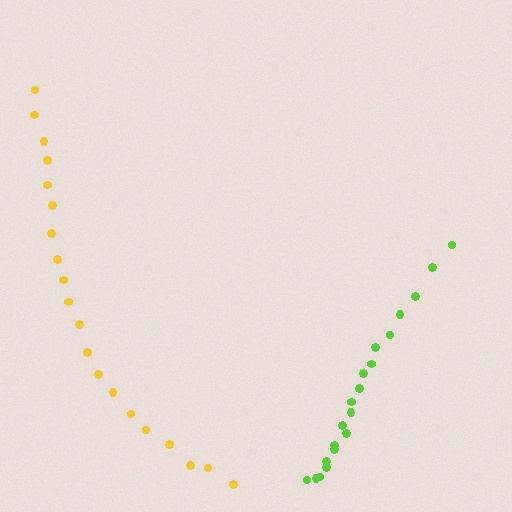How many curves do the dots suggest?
There are 2 distinct paths.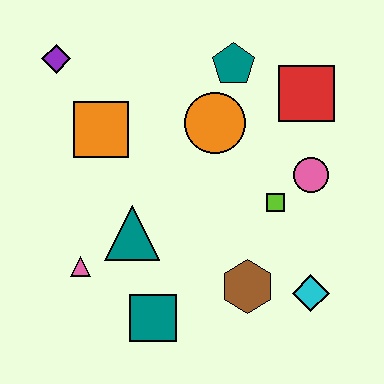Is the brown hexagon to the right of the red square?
No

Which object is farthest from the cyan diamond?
The purple diamond is farthest from the cyan diamond.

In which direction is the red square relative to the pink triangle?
The red square is to the right of the pink triangle.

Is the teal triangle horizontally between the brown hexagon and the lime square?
No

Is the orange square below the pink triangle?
No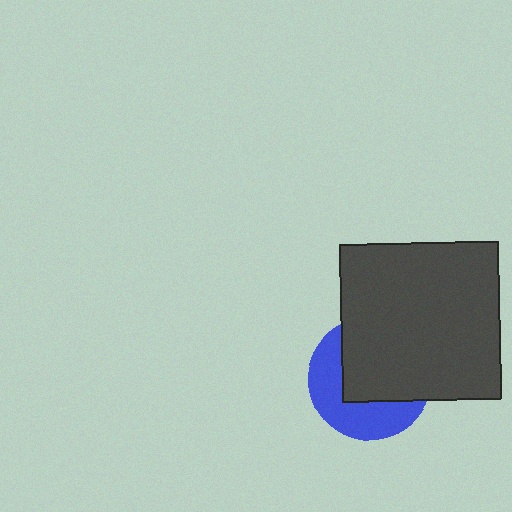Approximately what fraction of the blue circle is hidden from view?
Roughly 56% of the blue circle is hidden behind the dark gray square.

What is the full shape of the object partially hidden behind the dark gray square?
The partially hidden object is a blue circle.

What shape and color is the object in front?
The object in front is a dark gray square.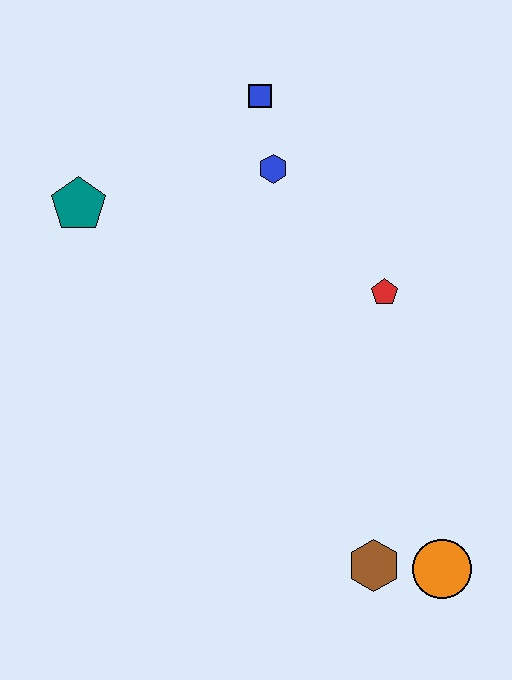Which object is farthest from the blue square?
The orange circle is farthest from the blue square.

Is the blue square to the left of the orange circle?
Yes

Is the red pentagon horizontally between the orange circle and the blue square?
Yes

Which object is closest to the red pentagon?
The blue hexagon is closest to the red pentagon.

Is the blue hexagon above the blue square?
No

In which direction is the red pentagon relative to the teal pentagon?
The red pentagon is to the right of the teal pentagon.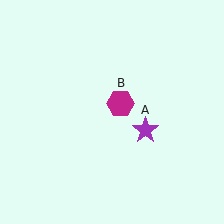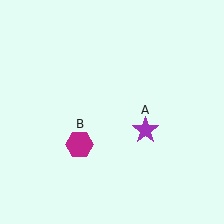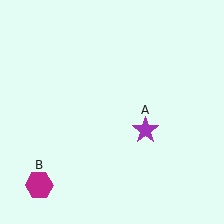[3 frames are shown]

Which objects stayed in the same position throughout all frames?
Purple star (object A) remained stationary.